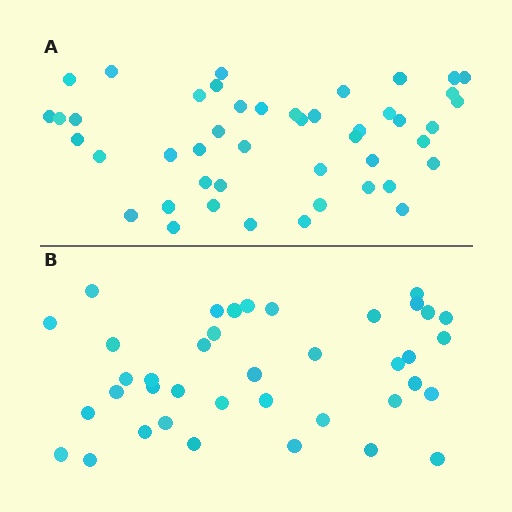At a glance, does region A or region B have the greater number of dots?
Region A (the top region) has more dots.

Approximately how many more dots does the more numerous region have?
Region A has roughly 8 or so more dots than region B.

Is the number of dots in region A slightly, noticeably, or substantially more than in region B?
Region A has only slightly more — the two regions are fairly close. The ratio is roughly 1.2 to 1.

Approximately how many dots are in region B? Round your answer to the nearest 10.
About 40 dots. (The exact count is 39, which rounds to 40.)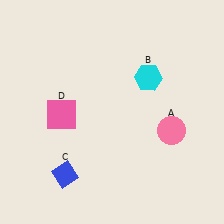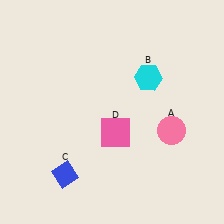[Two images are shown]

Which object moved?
The pink square (D) moved right.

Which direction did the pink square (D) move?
The pink square (D) moved right.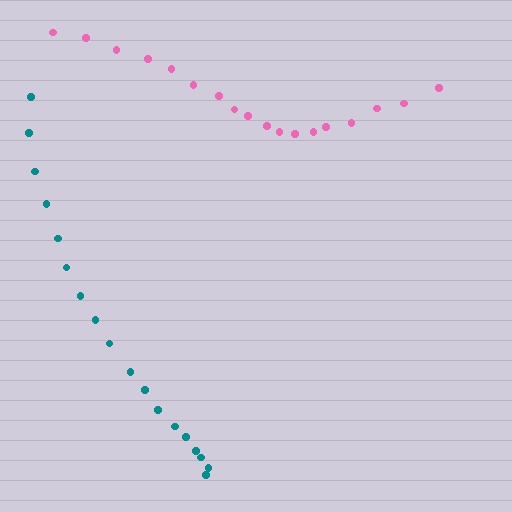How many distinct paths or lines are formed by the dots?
There are 2 distinct paths.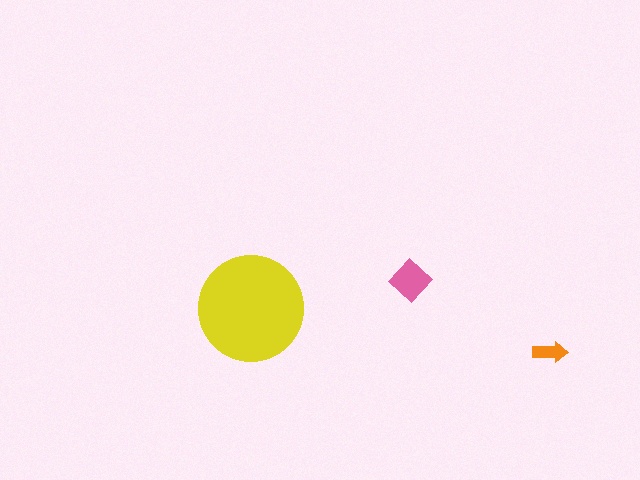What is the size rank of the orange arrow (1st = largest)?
3rd.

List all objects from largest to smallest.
The yellow circle, the pink diamond, the orange arrow.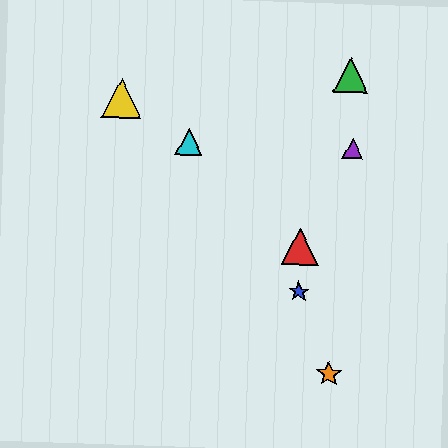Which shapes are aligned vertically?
The red triangle, the blue star are aligned vertically.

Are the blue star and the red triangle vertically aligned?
Yes, both are at x≈299.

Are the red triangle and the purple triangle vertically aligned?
No, the red triangle is at x≈300 and the purple triangle is at x≈353.